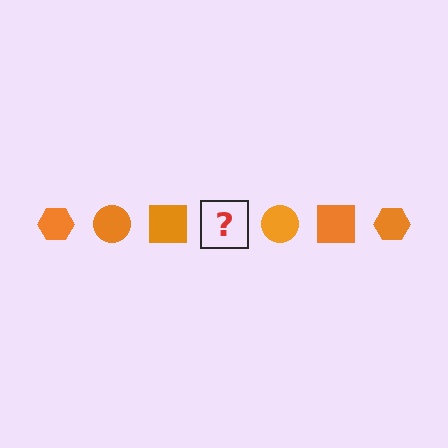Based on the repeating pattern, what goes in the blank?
The blank should be an orange hexagon.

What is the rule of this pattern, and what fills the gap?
The rule is that the pattern cycles through hexagon, circle, square shapes in orange. The gap should be filled with an orange hexagon.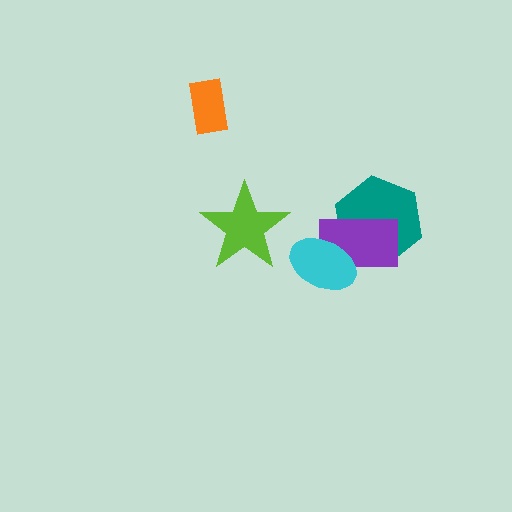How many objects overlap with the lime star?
0 objects overlap with the lime star.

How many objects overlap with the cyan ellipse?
2 objects overlap with the cyan ellipse.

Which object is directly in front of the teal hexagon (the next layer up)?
The purple rectangle is directly in front of the teal hexagon.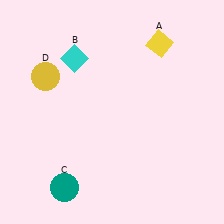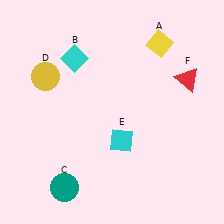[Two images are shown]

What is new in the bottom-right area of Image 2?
A cyan diamond (E) was added in the bottom-right area of Image 2.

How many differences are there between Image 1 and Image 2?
There are 2 differences between the two images.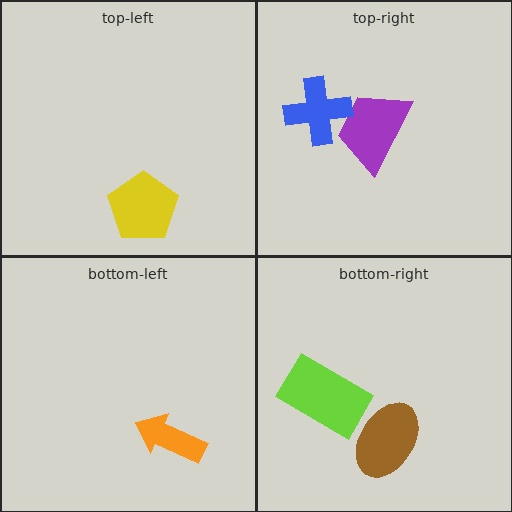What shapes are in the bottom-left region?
The orange arrow.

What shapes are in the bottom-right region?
The brown ellipse, the lime rectangle.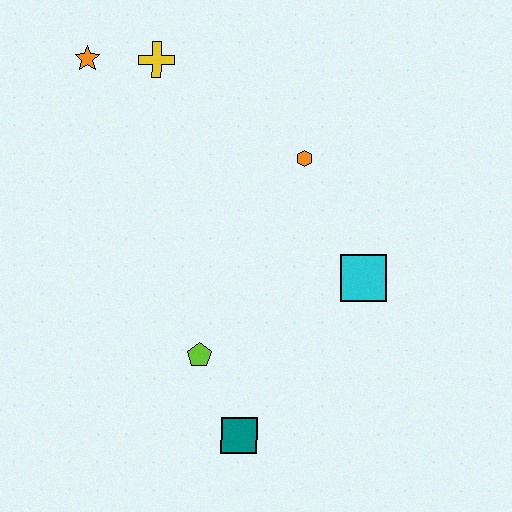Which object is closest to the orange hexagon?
The cyan square is closest to the orange hexagon.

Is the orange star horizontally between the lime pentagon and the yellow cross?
No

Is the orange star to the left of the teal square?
Yes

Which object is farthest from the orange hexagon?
The teal square is farthest from the orange hexagon.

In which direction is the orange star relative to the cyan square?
The orange star is to the left of the cyan square.